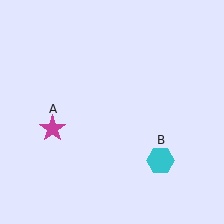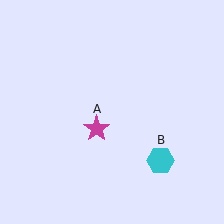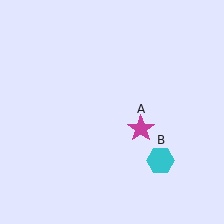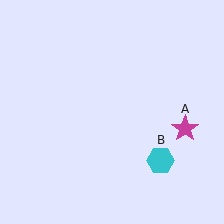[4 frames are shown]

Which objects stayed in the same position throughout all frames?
Cyan hexagon (object B) remained stationary.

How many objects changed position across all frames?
1 object changed position: magenta star (object A).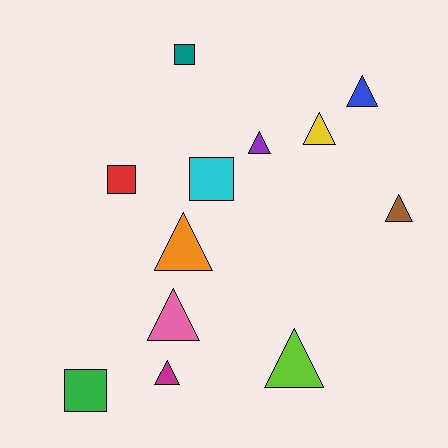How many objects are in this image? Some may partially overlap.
There are 12 objects.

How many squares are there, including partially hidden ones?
There are 4 squares.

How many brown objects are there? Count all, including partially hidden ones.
There is 1 brown object.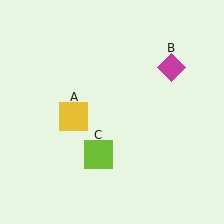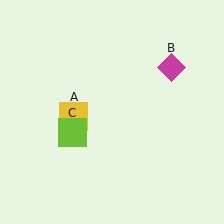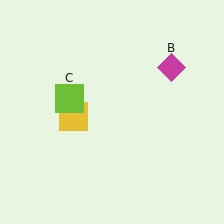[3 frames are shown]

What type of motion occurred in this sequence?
The lime square (object C) rotated clockwise around the center of the scene.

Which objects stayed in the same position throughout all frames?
Yellow square (object A) and magenta diamond (object B) remained stationary.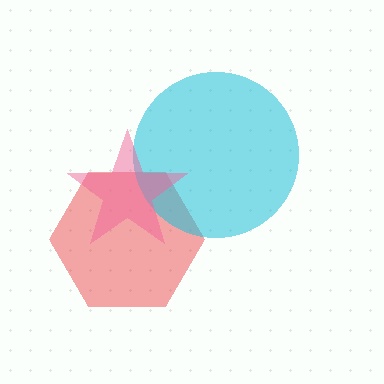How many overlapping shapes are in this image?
There are 3 overlapping shapes in the image.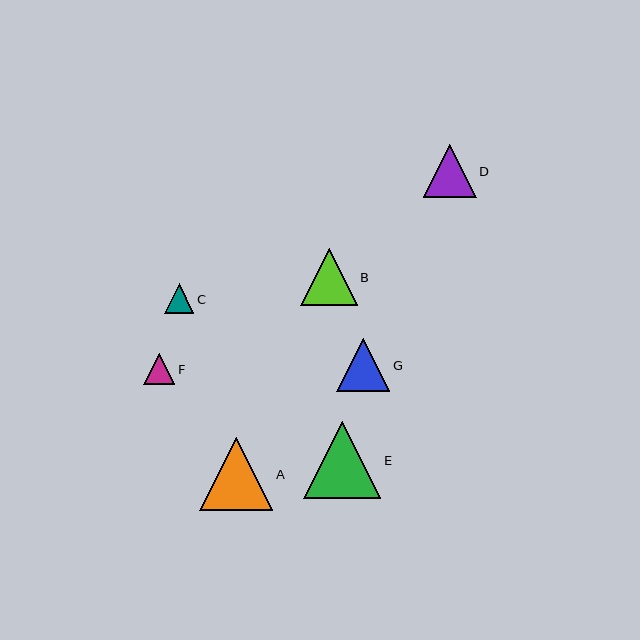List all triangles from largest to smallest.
From largest to smallest: E, A, B, G, D, F, C.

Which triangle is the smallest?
Triangle C is the smallest with a size of approximately 30 pixels.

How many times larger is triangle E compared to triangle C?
Triangle E is approximately 2.6 times the size of triangle C.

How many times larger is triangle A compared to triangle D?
Triangle A is approximately 1.4 times the size of triangle D.